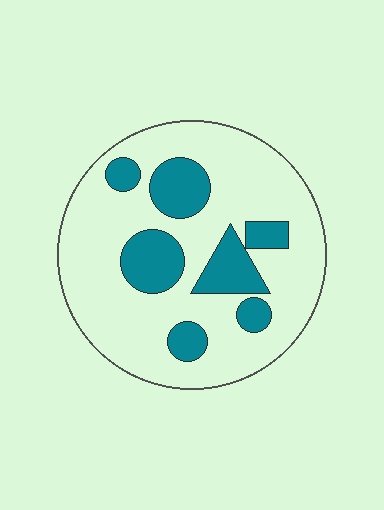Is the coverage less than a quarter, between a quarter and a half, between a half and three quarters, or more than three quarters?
Less than a quarter.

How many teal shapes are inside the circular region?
7.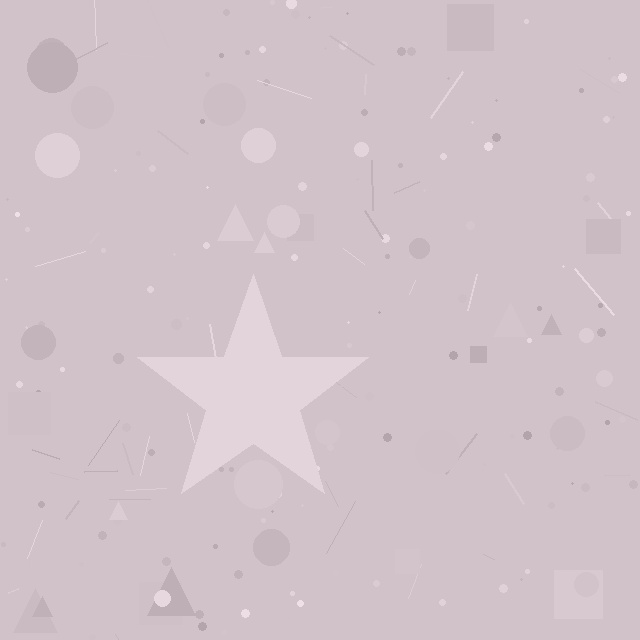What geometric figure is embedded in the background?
A star is embedded in the background.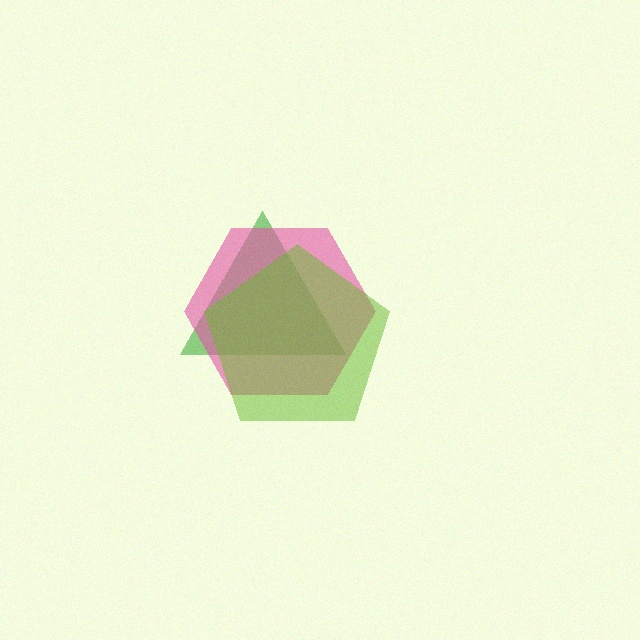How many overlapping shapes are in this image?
There are 3 overlapping shapes in the image.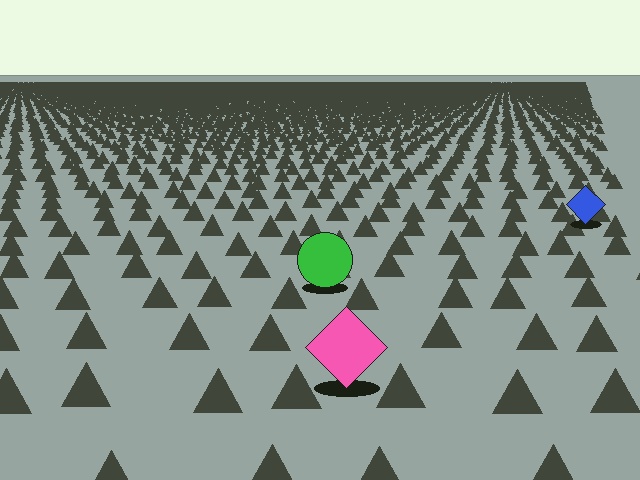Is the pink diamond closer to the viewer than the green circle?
Yes. The pink diamond is closer — you can tell from the texture gradient: the ground texture is coarser near it.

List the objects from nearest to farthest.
From nearest to farthest: the pink diamond, the green circle, the blue diamond.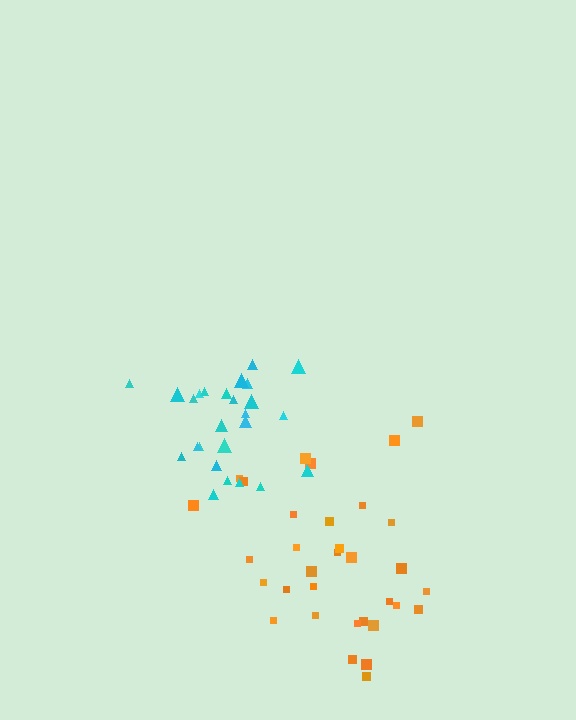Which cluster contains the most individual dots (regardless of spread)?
Orange (33).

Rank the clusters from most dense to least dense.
cyan, orange.